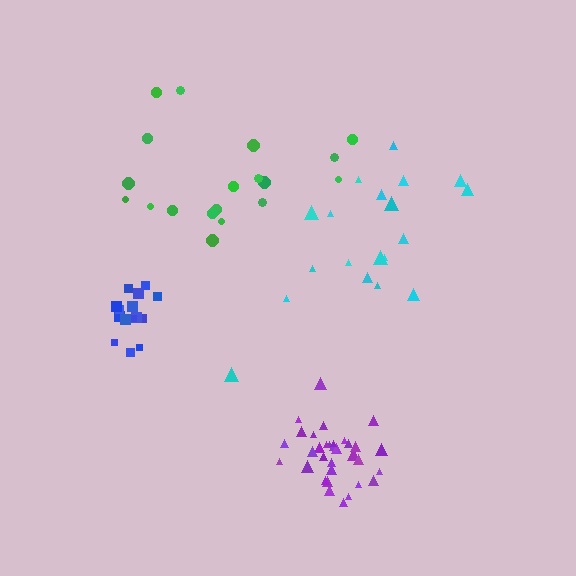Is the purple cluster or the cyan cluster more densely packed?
Purple.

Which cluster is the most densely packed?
Purple.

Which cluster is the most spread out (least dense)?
Green.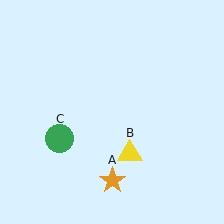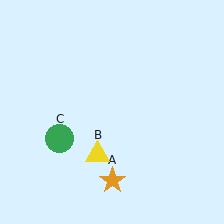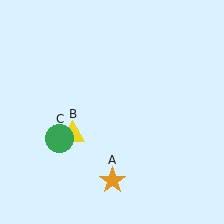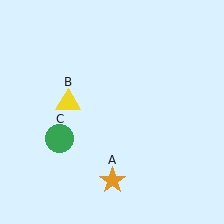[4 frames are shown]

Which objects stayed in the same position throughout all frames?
Orange star (object A) and green circle (object C) remained stationary.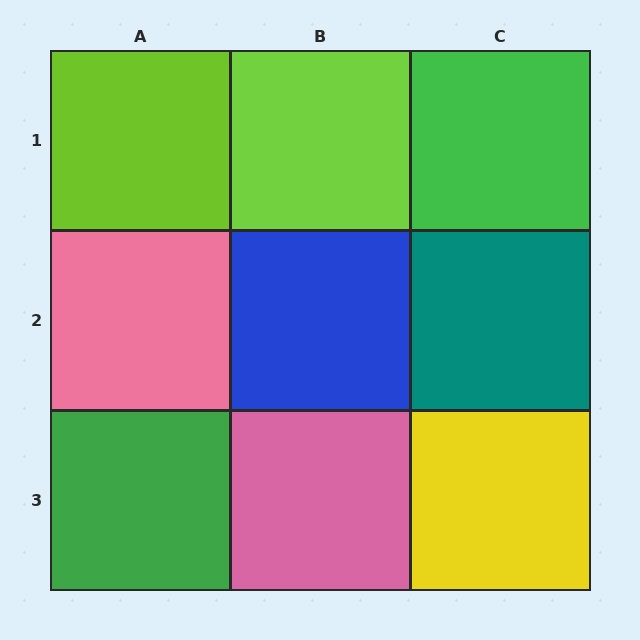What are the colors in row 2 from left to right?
Pink, blue, teal.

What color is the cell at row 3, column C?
Yellow.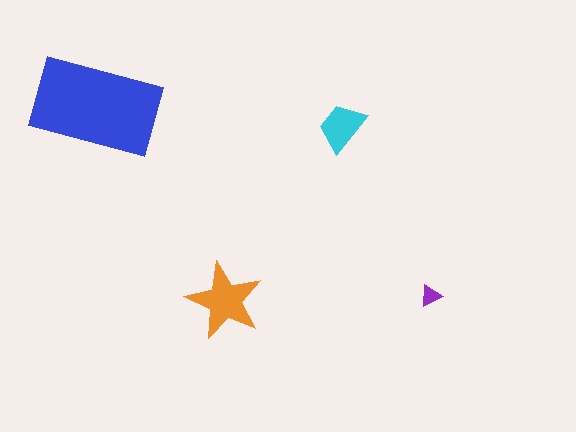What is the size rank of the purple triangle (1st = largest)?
4th.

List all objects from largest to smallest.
The blue rectangle, the orange star, the cyan trapezoid, the purple triangle.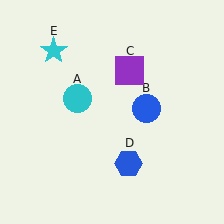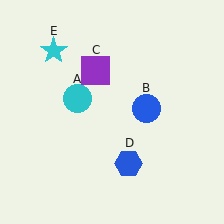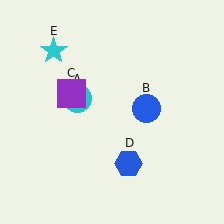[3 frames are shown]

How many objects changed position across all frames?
1 object changed position: purple square (object C).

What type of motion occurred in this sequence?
The purple square (object C) rotated counterclockwise around the center of the scene.